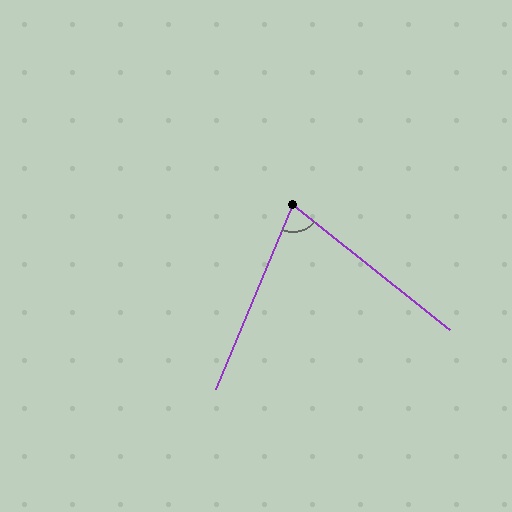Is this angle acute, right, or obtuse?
It is acute.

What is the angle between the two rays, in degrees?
Approximately 74 degrees.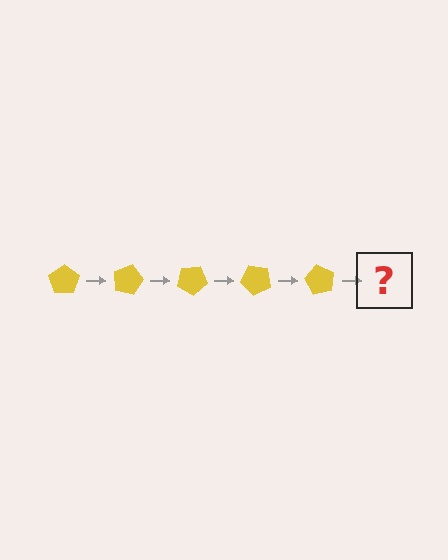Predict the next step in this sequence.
The next step is a yellow pentagon rotated 75 degrees.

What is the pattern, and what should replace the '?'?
The pattern is that the pentagon rotates 15 degrees each step. The '?' should be a yellow pentagon rotated 75 degrees.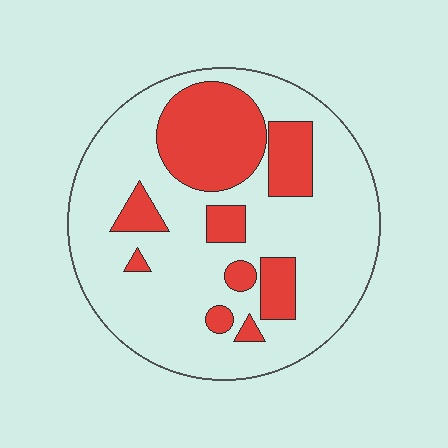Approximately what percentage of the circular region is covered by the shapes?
Approximately 25%.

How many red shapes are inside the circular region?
9.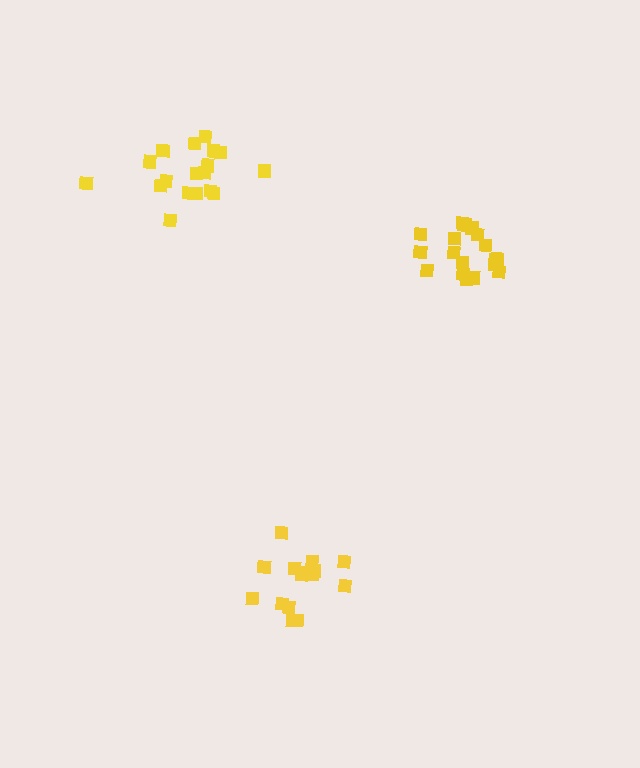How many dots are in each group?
Group 1: 18 dots, Group 2: 15 dots, Group 3: 19 dots (52 total).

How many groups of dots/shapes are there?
There are 3 groups.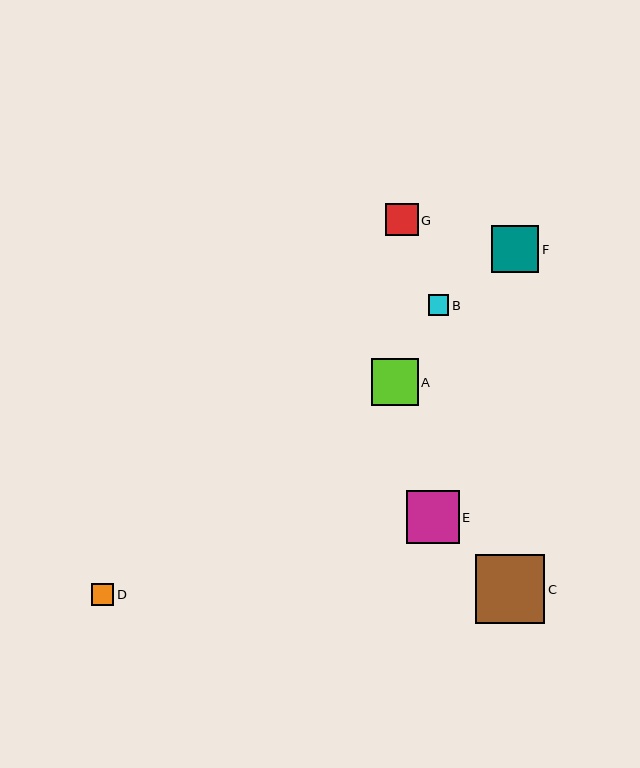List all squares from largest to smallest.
From largest to smallest: C, E, A, F, G, D, B.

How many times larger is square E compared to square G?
Square E is approximately 1.6 times the size of square G.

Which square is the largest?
Square C is the largest with a size of approximately 69 pixels.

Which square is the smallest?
Square B is the smallest with a size of approximately 21 pixels.